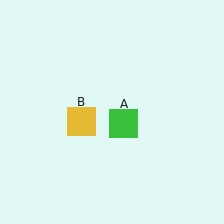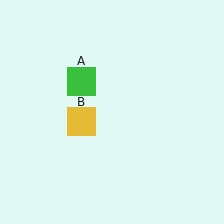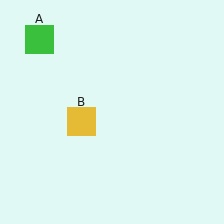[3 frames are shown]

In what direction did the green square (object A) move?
The green square (object A) moved up and to the left.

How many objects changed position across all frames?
1 object changed position: green square (object A).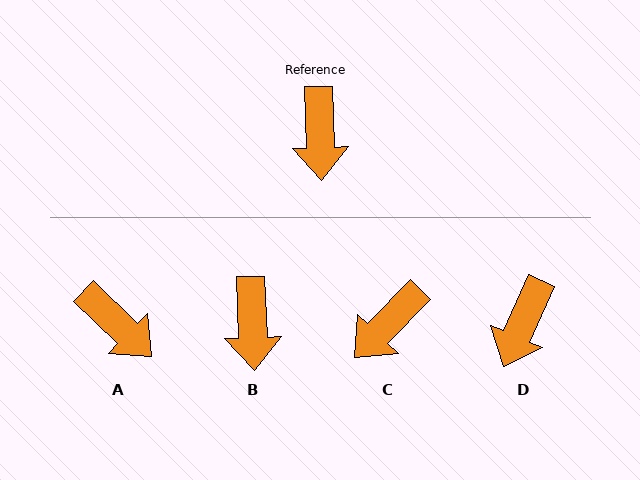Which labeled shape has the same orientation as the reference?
B.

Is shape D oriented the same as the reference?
No, it is off by about 26 degrees.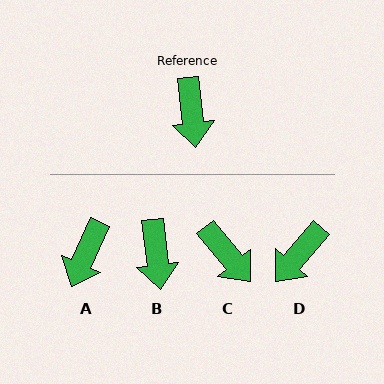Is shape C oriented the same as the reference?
No, it is off by about 33 degrees.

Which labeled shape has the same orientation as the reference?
B.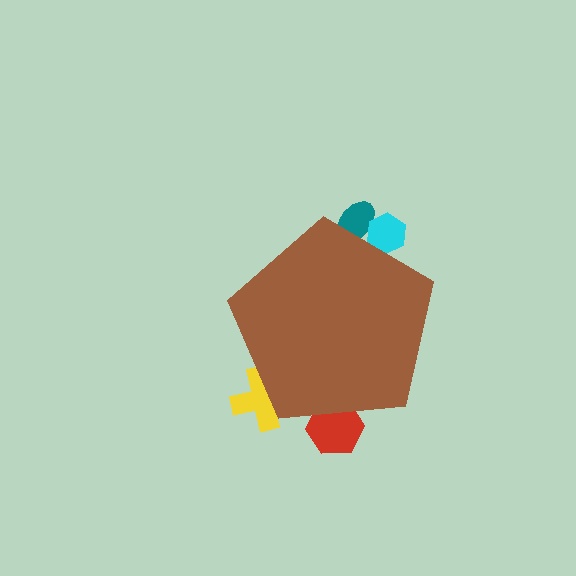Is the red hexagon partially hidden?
Yes, the red hexagon is partially hidden behind the brown pentagon.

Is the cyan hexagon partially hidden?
Yes, the cyan hexagon is partially hidden behind the brown pentagon.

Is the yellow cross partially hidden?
Yes, the yellow cross is partially hidden behind the brown pentagon.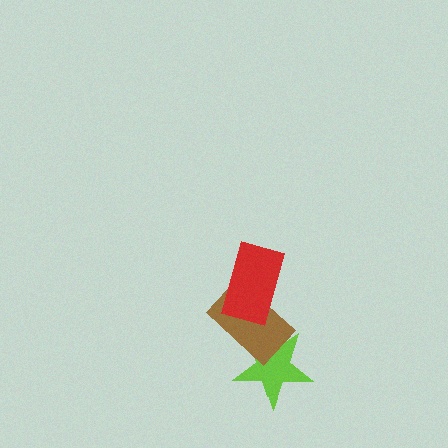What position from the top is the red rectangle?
The red rectangle is 1st from the top.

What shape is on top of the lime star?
The brown rectangle is on top of the lime star.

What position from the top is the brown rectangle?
The brown rectangle is 2nd from the top.